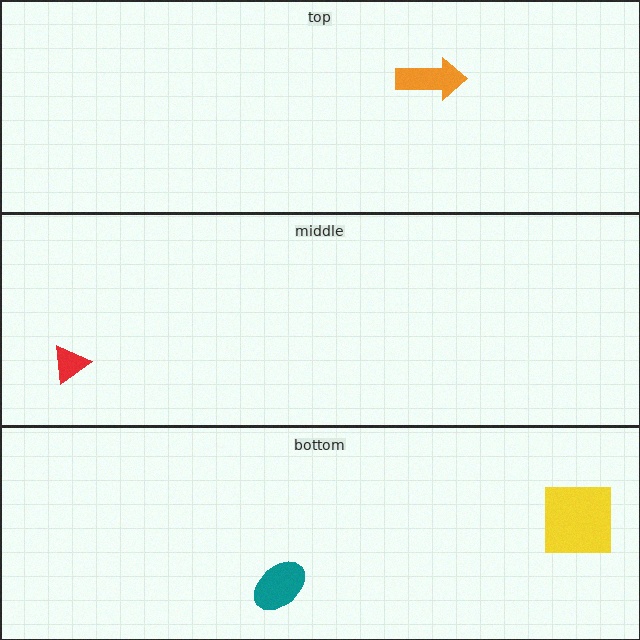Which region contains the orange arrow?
The top region.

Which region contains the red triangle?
The middle region.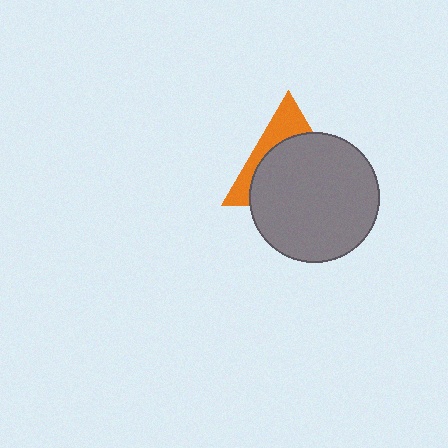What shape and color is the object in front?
The object in front is a gray circle.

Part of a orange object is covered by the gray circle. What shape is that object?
It is a triangle.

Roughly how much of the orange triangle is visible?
A small part of it is visible (roughly 31%).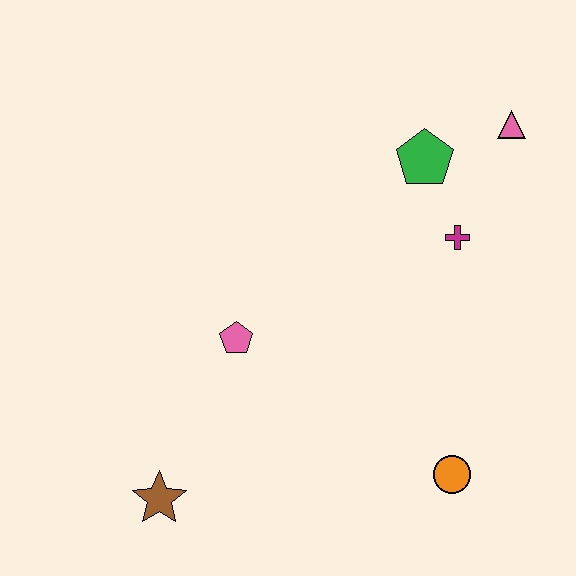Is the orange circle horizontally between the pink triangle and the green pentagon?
Yes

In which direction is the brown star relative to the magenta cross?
The brown star is to the left of the magenta cross.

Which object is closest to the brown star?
The pink pentagon is closest to the brown star.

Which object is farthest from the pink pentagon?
The pink triangle is farthest from the pink pentagon.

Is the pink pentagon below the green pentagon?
Yes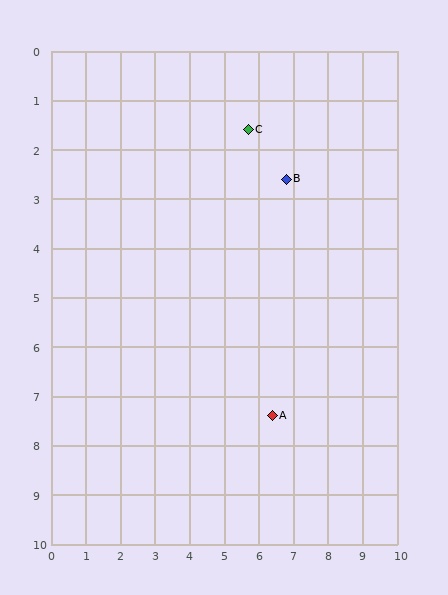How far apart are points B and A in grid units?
Points B and A are about 4.8 grid units apart.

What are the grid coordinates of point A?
Point A is at approximately (6.4, 7.4).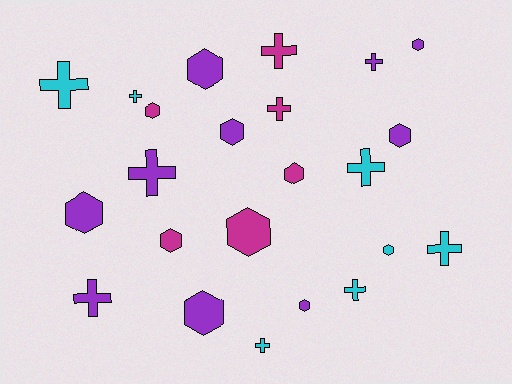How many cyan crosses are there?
There are 6 cyan crosses.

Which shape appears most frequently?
Hexagon, with 12 objects.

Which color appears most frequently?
Purple, with 10 objects.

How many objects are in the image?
There are 23 objects.